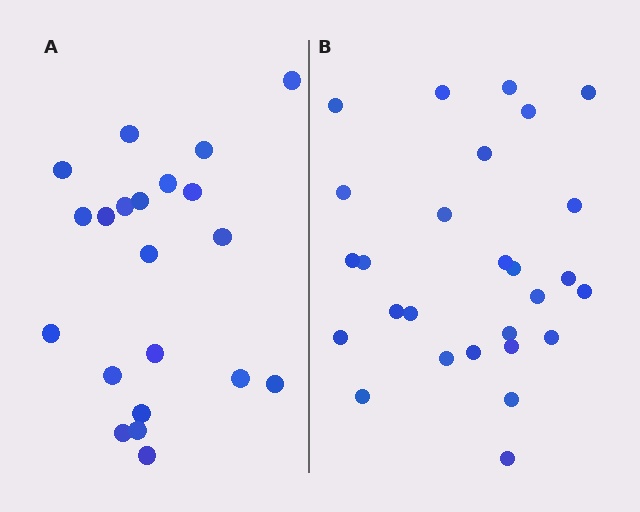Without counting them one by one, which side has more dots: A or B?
Region B (the right region) has more dots.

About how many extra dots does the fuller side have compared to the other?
Region B has about 6 more dots than region A.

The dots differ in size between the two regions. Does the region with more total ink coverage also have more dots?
No. Region A has more total ink coverage because its dots are larger, but region B actually contains more individual dots. Total area can be misleading — the number of items is what matters here.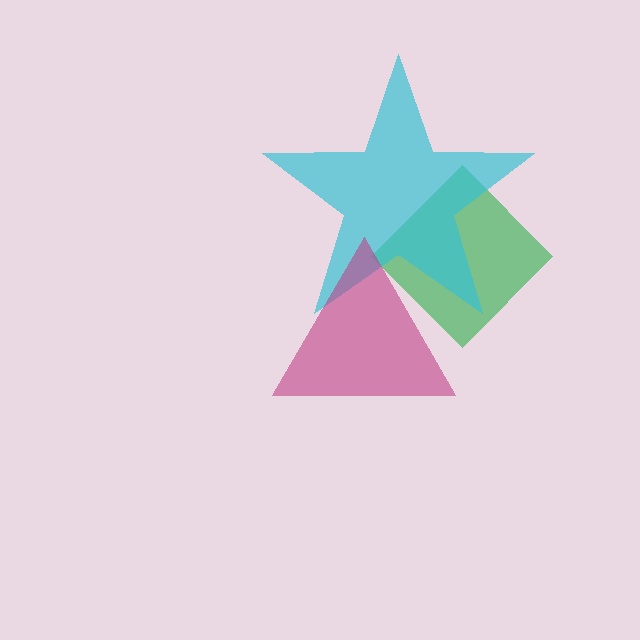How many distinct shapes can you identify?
There are 3 distinct shapes: a green diamond, a cyan star, a magenta triangle.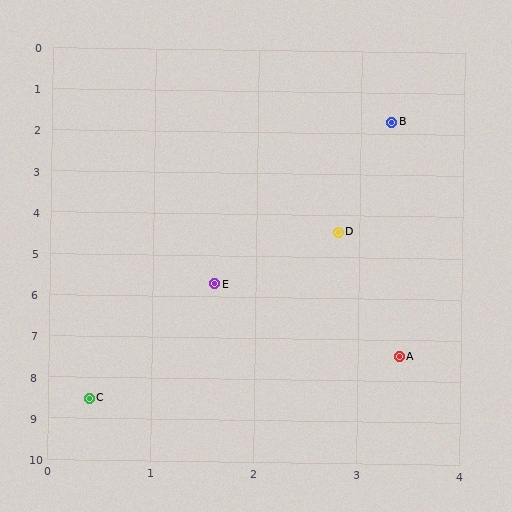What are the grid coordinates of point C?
Point C is at approximately (0.4, 8.5).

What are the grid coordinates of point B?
Point B is at approximately (3.3, 1.7).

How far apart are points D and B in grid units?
Points D and B are about 2.7 grid units apart.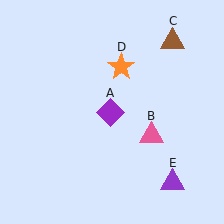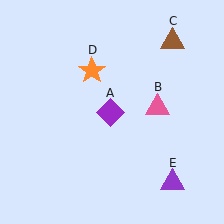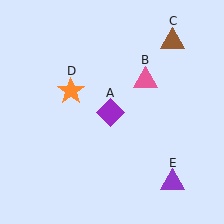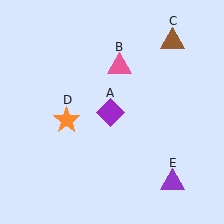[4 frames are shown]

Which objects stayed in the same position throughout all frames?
Purple diamond (object A) and brown triangle (object C) and purple triangle (object E) remained stationary.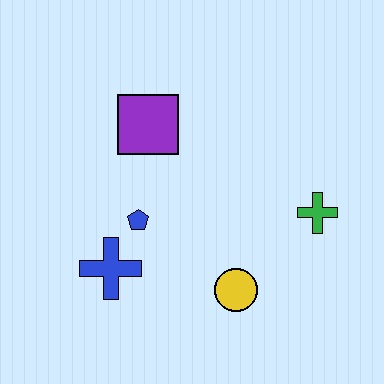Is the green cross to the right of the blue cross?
Yes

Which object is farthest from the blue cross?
The green cross is farthest from the blue cross.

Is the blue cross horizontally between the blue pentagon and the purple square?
No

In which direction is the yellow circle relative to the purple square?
The yellow circle is below the purple square.